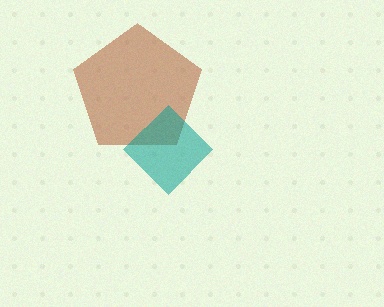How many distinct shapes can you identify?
There are 2 distinct shapes: a brown pentagon, a teal diamond.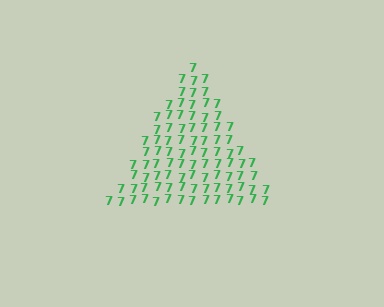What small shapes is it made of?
It is made of small digit 7's.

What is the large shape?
The large shape is a triangle.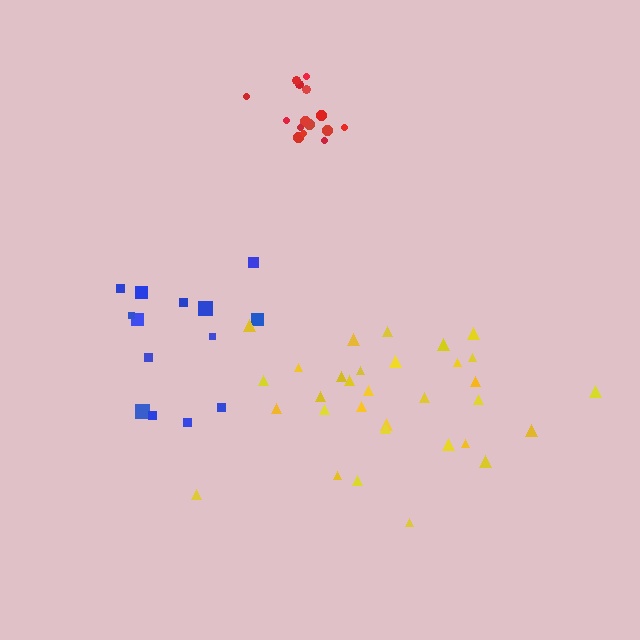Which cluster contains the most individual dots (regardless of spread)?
Yellow (32).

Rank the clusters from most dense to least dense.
red, yellow, blue.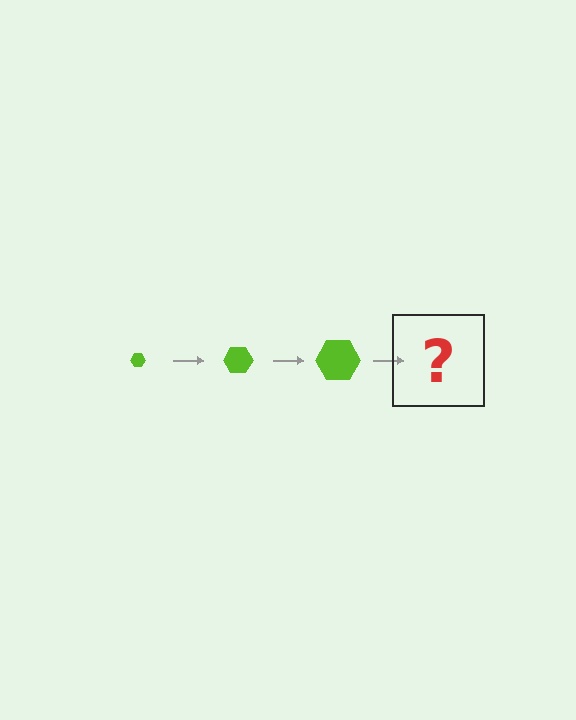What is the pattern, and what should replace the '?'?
The pattern is that the hexagon gets progressively larger each step. The '?' should be a lime hexagon, larger than the previous one.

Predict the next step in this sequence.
The next step is a lime hexagon, larger than the previous one.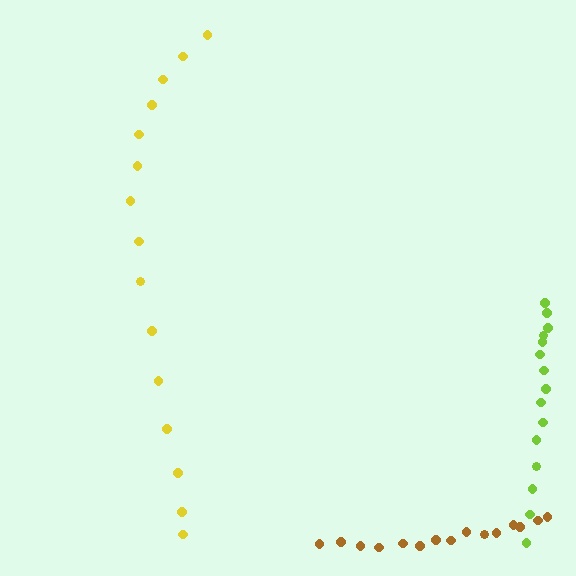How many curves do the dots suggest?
There are 3 distinct paths.